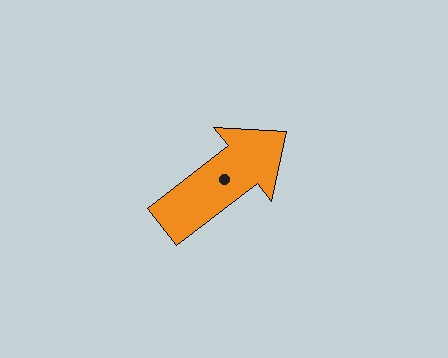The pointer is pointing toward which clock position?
Roughly 2 o'clock.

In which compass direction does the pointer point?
Northeast.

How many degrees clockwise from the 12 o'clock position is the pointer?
Approximately 52 degrees.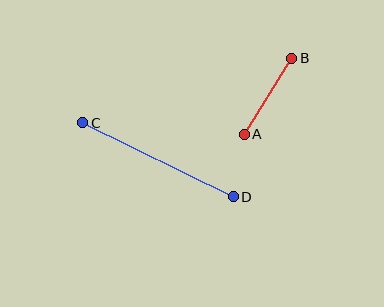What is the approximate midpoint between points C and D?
The midpoint is at approximately (158, 160) pixels.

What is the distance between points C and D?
The distance is approximately 168 pixels.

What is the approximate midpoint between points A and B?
The midpoint is at approximately (268, 96) pixels.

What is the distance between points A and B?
The distance is approximately 90 pixels.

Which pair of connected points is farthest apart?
Points C and D are farthest apart.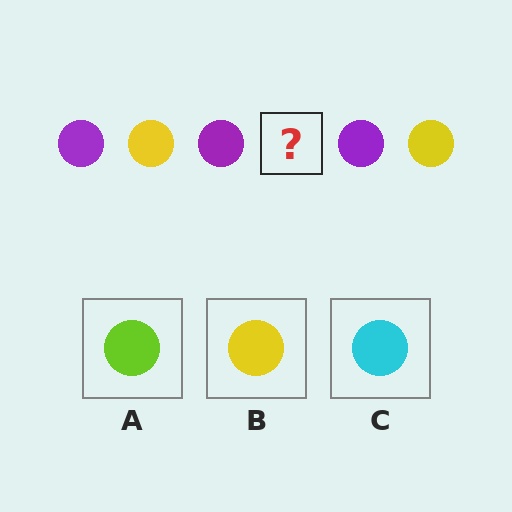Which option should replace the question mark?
Option B.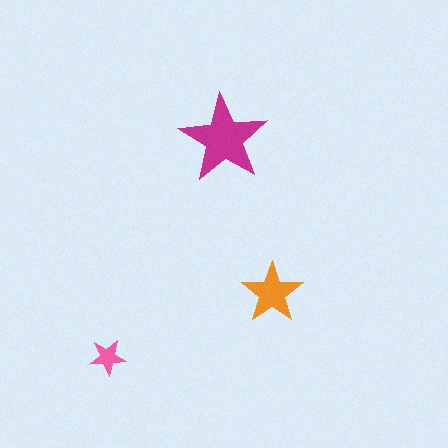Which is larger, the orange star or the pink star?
The orange one.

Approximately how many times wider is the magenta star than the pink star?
About 2.5 times wider.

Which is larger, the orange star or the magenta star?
The magenta one.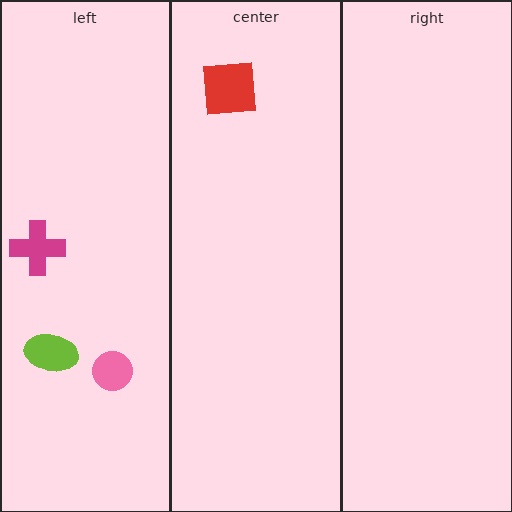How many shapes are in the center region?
1.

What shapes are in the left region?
The pink circle, the magenta cross, the lime ellipse.